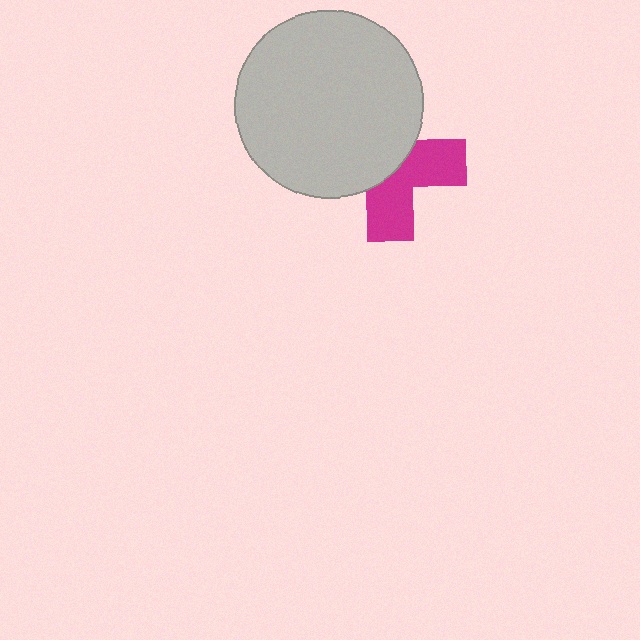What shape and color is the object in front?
The object in front is a light gray circle.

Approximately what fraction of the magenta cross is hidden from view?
Roughly 54% of the magenta cross is hidden behind the light gray circle.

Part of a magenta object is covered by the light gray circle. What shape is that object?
It is a cross.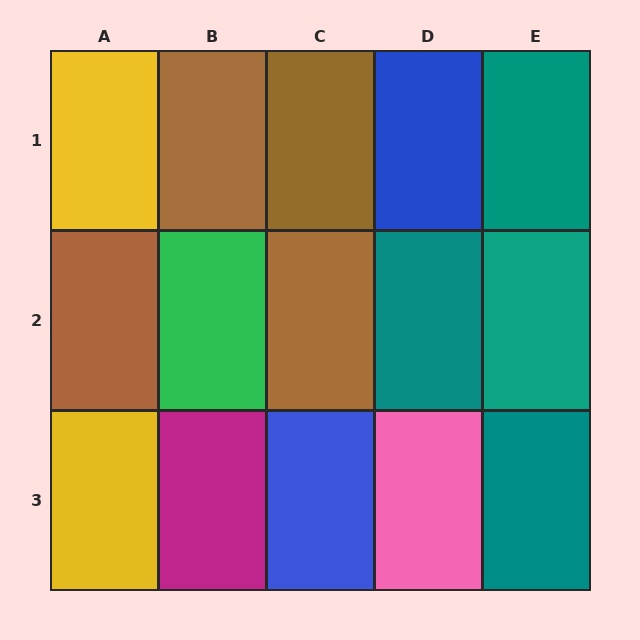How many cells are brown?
4 cells are brown.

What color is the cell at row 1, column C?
Brown.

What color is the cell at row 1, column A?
Yellow.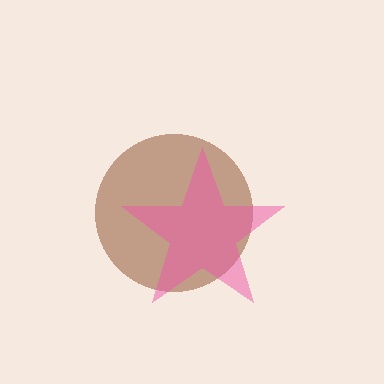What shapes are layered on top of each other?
The layered shapes are: a brown circle, a pink star.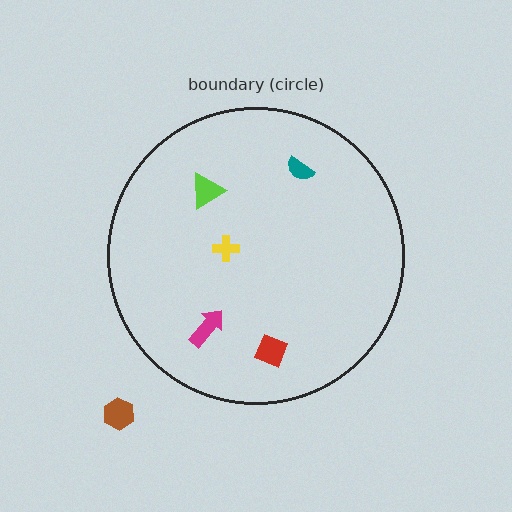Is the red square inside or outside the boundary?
Inside.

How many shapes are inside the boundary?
5 inside, 1 outside.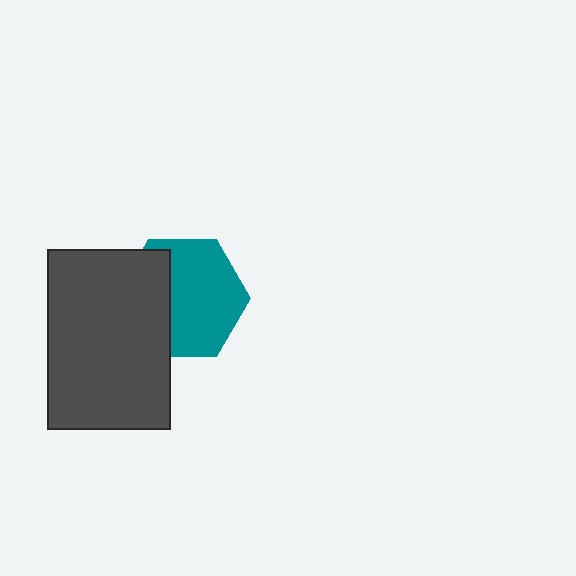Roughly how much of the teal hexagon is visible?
About half of it is visible (roughly 63%).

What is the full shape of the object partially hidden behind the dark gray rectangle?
The partially hidden object is a teal hexagon.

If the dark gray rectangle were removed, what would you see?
You would see the complete teal hexagon.